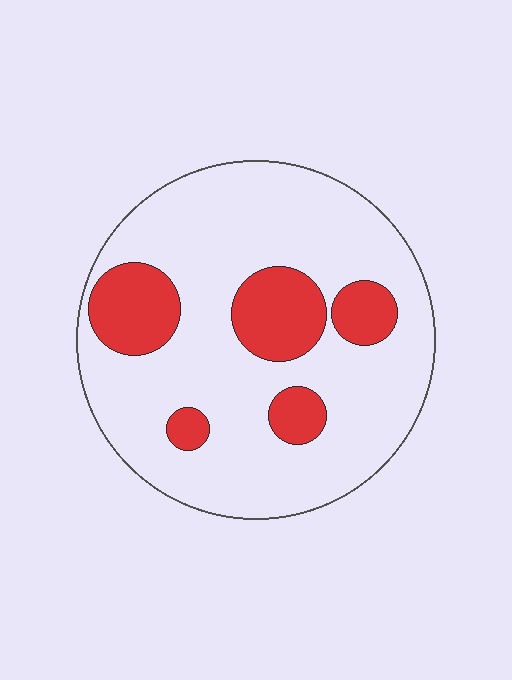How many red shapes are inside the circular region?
5.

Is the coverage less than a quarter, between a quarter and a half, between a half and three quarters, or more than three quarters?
Less than a quarter.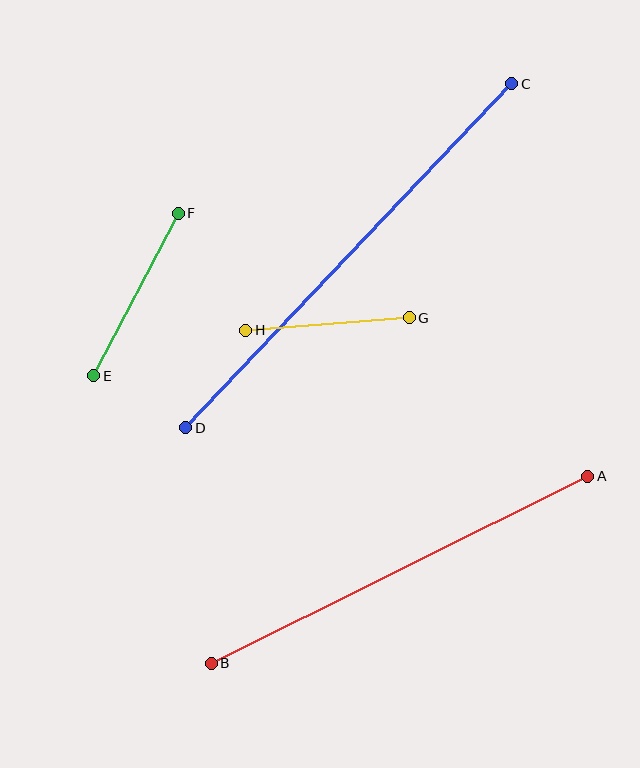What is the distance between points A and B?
The distance is approximately 420 pixels.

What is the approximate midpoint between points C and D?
The midpoint is at approximately (349, 256) pixels.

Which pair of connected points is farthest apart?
Points C and D are farthest apart.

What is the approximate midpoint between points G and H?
The midpoint is at approximately (328, 324) pixels.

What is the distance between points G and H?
The distance is approximately 164 pixels.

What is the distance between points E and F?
The distance is approximately 183 pixels.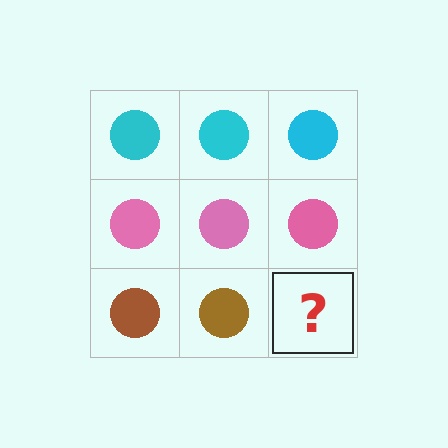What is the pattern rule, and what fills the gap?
The rule is that each row has a consistent color. The gap should be filled with a brown circle.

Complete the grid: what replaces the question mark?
The question mark should be replaced with a brown circle.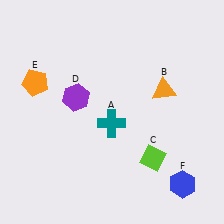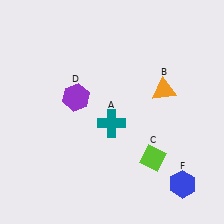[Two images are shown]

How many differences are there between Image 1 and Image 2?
There is 1 difference between the two images.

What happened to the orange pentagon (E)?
The orange pentagon (E) was removed in Image 2. It was in the top-left area of Image 1.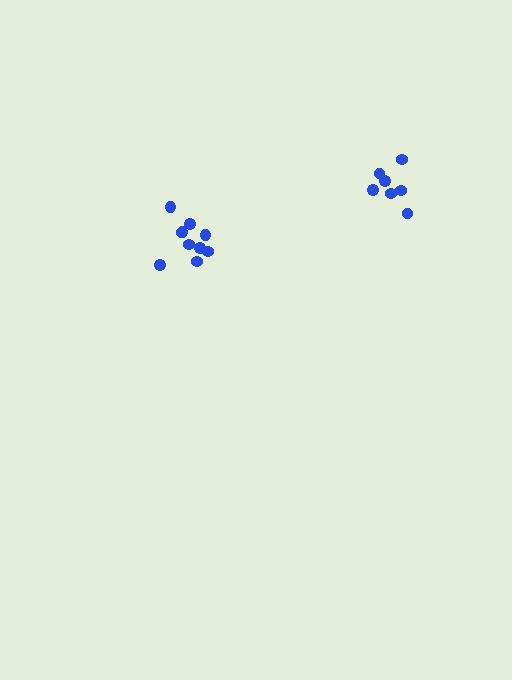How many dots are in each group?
Group 1: 7 dots, Group 2: 10 dots (17 total).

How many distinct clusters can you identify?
There are 2 distinct clusters.